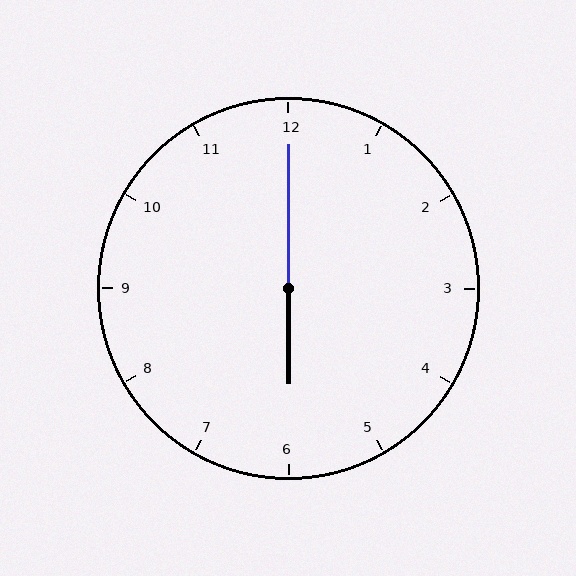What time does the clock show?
6:00.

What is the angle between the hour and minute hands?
Approximately 180 degrees.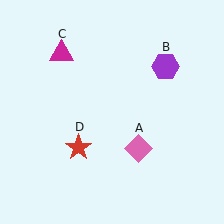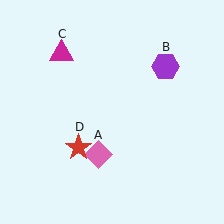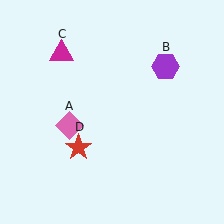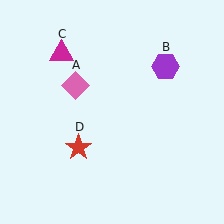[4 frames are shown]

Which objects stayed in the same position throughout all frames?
Purple hexagon (object B) and magenta triangle (object C) and red star (object D) remained stationary.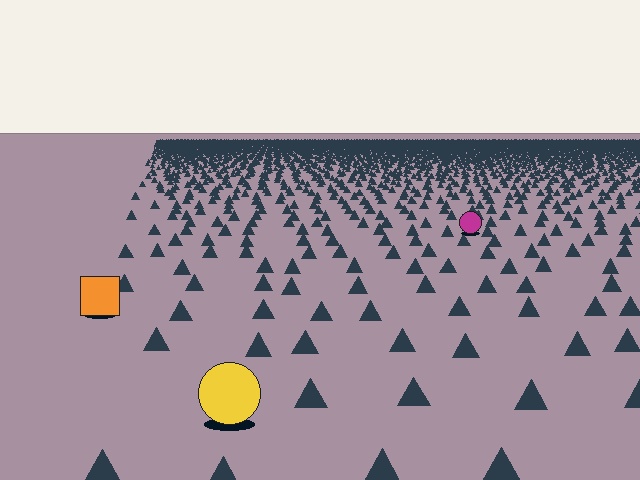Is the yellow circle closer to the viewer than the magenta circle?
Yes. The yellow circle is closer — you can tell from the texture gradient: the ground texture is coarser near it.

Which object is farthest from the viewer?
The magenta circle is farthest from the viewer. It appears smaller and the ground texture around it is denser.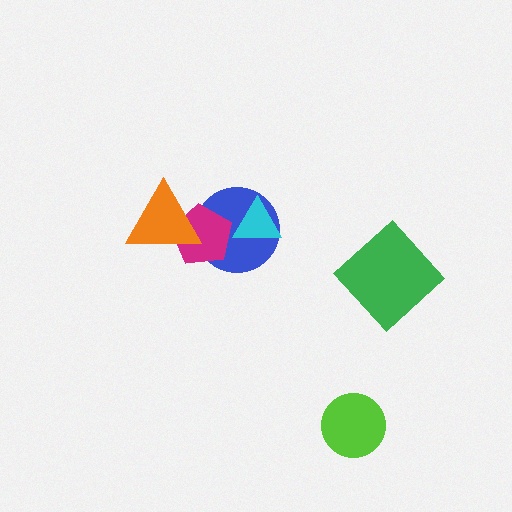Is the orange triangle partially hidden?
No, no other shape covers it.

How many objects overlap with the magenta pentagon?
2 objects overlap with the magenta pentagon.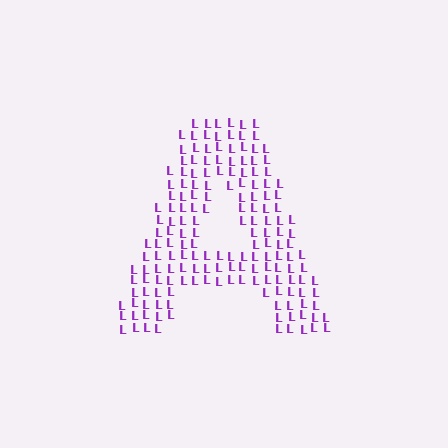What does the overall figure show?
The overall figure shows the letter A.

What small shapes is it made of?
It is made of small letter L's.